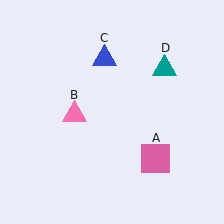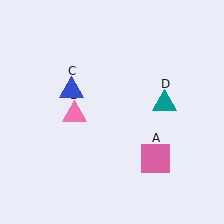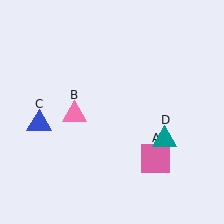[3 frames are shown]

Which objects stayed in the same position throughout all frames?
Pink square (object A) and pink triangle (object B) remained stationary.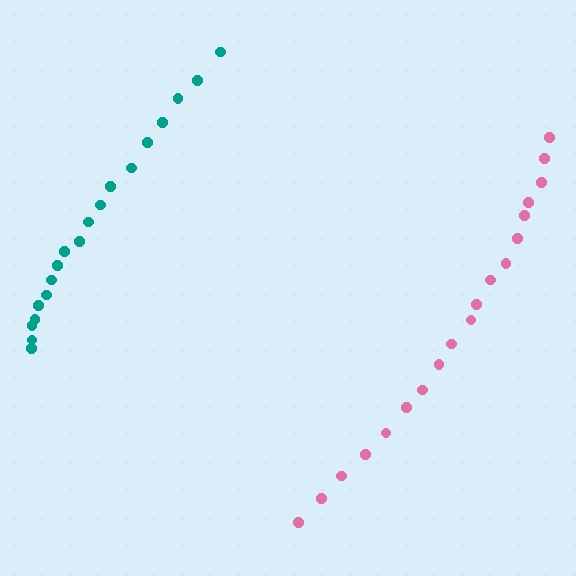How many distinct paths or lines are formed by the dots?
There are 2 distinct paths.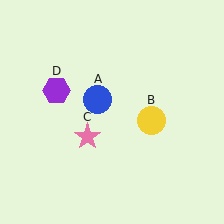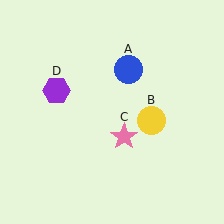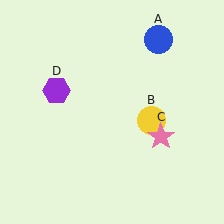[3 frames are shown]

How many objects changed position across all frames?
2 objects changed position: blue circle (object A), pink star (object C).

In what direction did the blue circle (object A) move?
The blue circle (object A) moved up and to the right.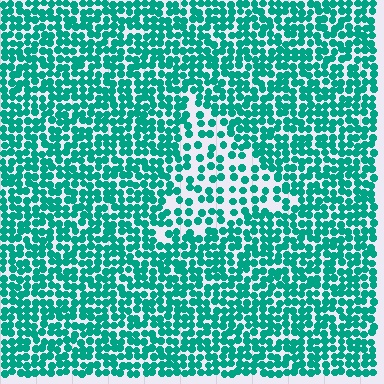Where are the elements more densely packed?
The elements are more densely packed outside the triangle boundary.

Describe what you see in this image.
The image contains small teal elements arranged at two different densities. A triangle-shaped region is visible where the elements are less densely packed than the surrounding area.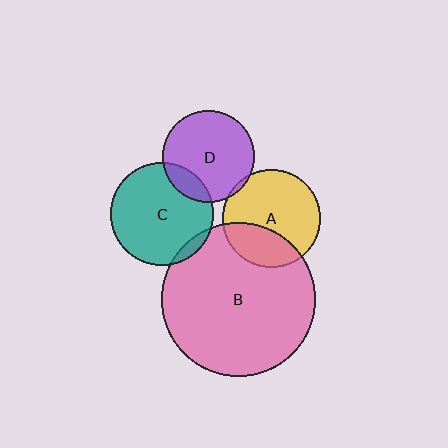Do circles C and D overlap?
Yes.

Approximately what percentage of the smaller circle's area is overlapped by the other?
Approximately 15%.